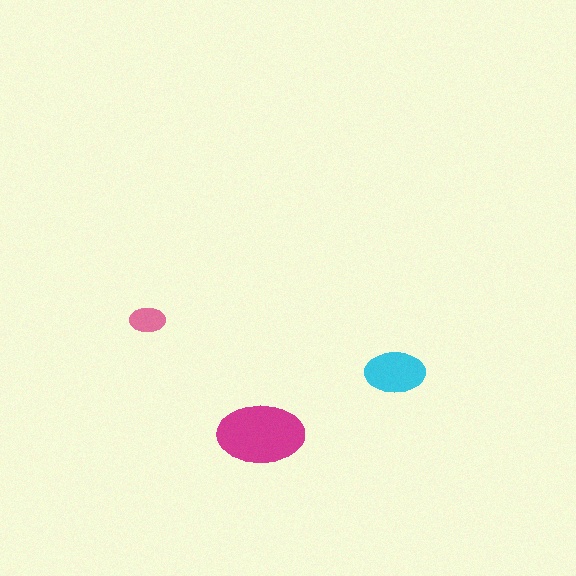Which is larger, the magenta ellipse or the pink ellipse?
The magenta one.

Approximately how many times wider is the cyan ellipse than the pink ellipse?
About 1.5 times wider.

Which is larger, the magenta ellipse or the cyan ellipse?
The magenta one.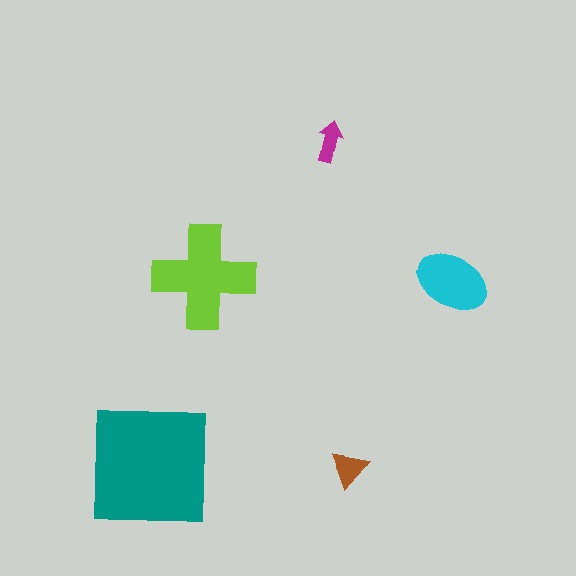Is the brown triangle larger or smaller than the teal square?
Smaller.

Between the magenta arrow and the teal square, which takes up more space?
The teal square.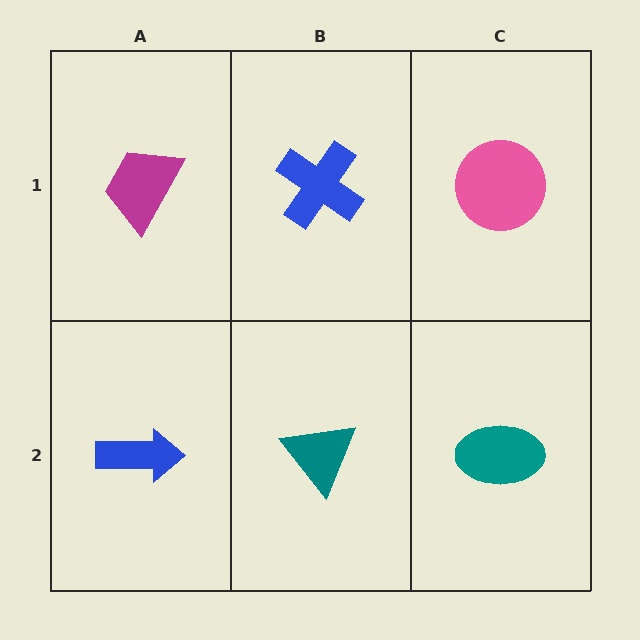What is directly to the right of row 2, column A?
A teal triangle.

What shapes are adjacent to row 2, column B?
A blue cross (row 1, column B), a blue arrow (row 2, column A), a teal ellipse (row 2, column C).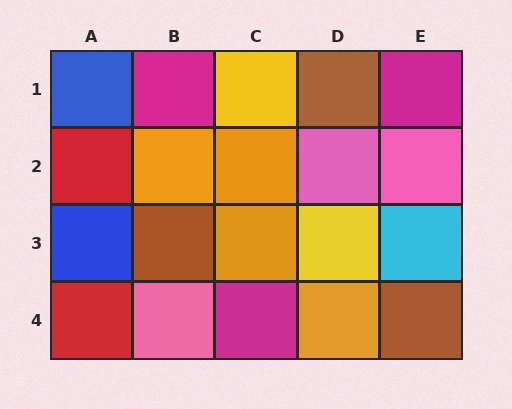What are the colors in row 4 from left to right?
Red, pink, magenta, orange, brown.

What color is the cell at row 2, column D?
Pink.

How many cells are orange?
4 cells are orange.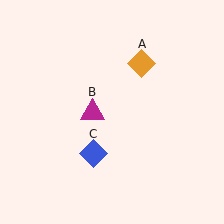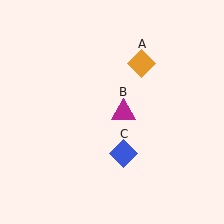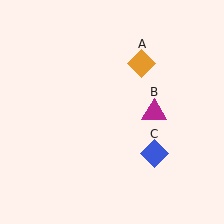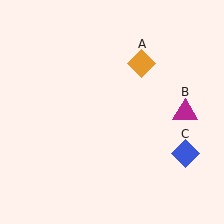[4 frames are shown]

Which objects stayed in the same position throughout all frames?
Orange diamond (object A) remained stationary.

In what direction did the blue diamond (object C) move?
The blue diamond (object C) moved right.